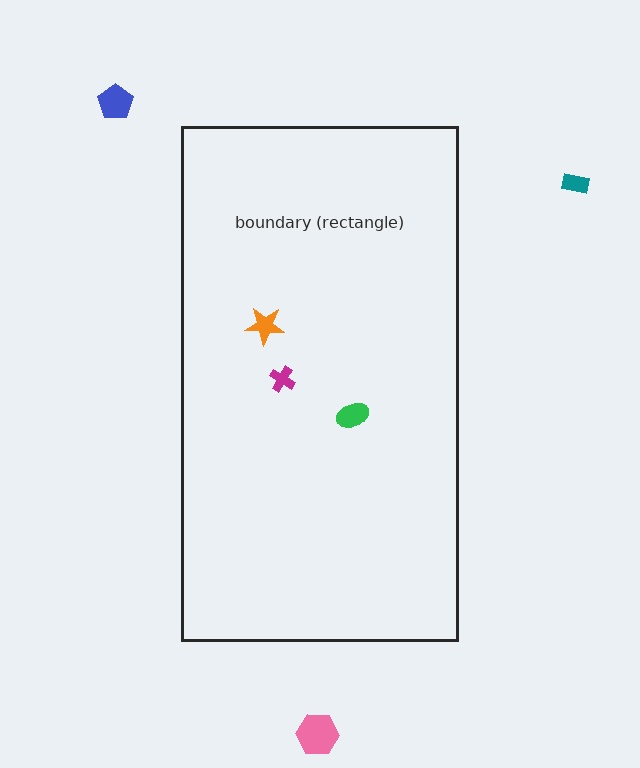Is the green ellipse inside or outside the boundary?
Inside.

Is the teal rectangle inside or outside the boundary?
Outside.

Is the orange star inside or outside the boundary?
Inside.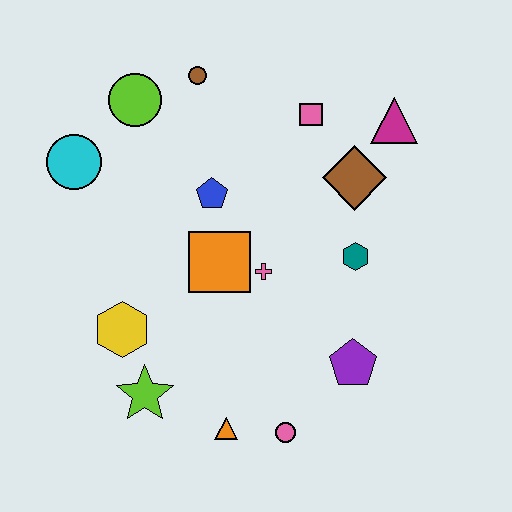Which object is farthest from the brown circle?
The pink circle is farthest from the brown circle.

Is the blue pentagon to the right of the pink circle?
No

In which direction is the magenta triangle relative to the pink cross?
The magenta triangle is above the pink cross.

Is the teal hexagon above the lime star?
Yes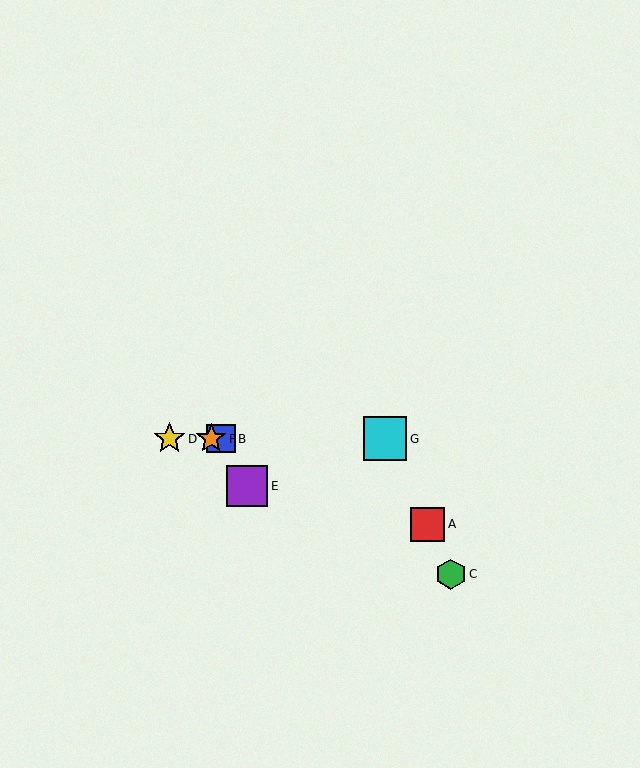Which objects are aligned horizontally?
Objects B, D, F, G are aligned horizontally.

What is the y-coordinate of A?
Object A is at y≈524.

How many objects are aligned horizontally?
4 objects (B, D, F, G) are aligned horizontally.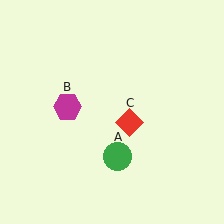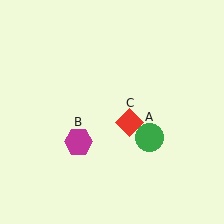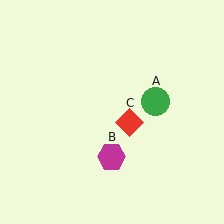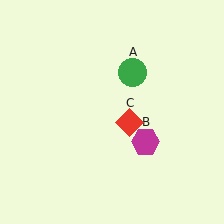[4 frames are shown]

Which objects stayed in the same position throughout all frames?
Red diamond (object C) remained stationary.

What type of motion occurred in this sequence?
The green circle (object A), magenta hexagon (object B) rotated counterclockwise around the center of the scene.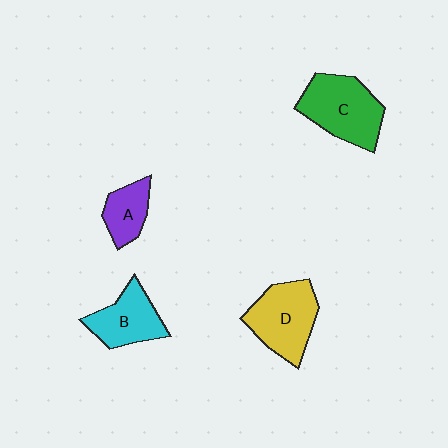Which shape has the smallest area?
Shape A (purple).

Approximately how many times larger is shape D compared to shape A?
Approximately 1.9 times.